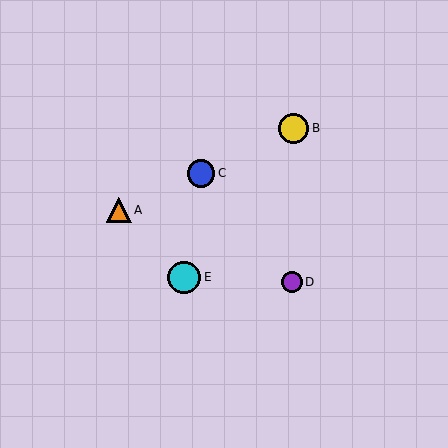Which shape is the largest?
The cyan circle (labeled E) is the largest.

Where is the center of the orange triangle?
The center of the orange triangle is at (119, 210).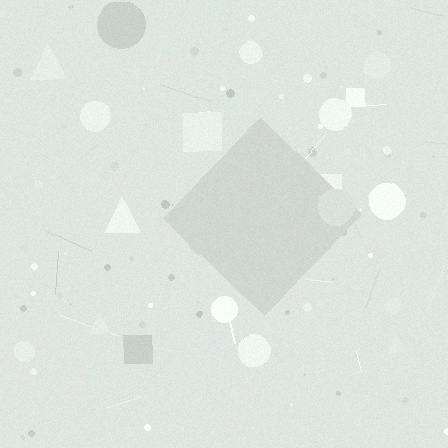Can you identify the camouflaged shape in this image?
The camouflaged shape is a diamond.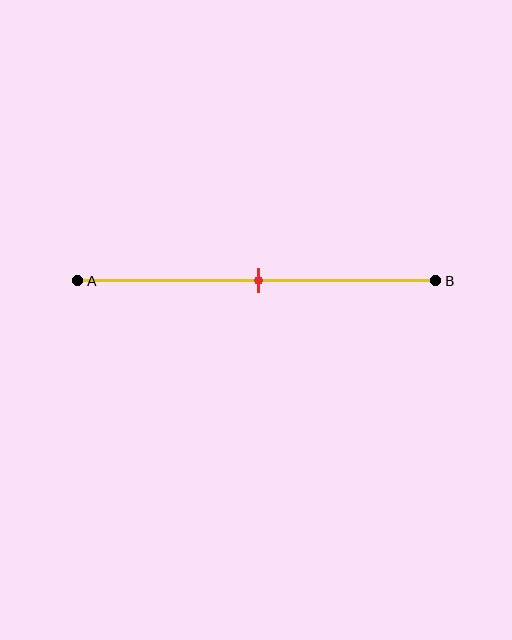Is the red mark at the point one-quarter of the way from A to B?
No, the mark is at about 50% from A, not at the 25% one-quarter point.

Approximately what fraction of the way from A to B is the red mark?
The red mark is approximately 50% of the way from A to B.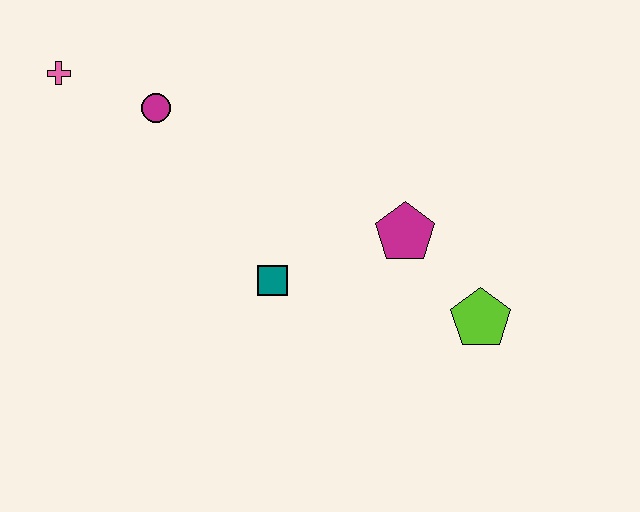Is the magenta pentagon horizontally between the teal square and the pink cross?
No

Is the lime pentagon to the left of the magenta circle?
No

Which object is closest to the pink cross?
The magenta circle is closest to the pink cross.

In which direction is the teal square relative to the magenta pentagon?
The teal square is to the left of the magenta pentagon.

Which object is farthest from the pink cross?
The lime pentagon is farthest from the pink cross.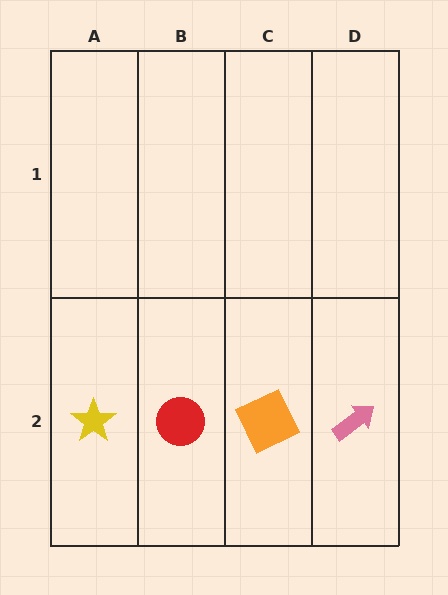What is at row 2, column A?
A yellow star.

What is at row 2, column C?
An orange square.